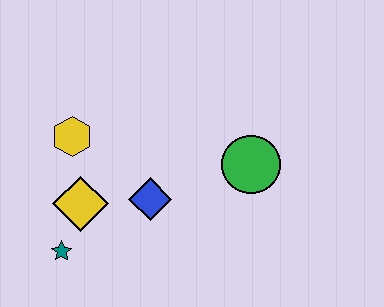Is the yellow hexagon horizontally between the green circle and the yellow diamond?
No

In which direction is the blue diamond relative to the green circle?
The blue diamond is to the left of the green circle.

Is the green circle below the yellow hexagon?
Yes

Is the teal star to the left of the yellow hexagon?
Yes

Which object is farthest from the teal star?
The green circle is farthest from the teal star.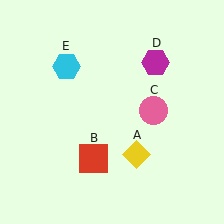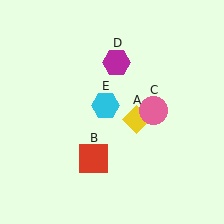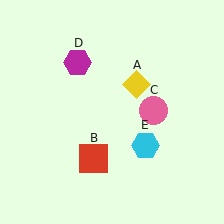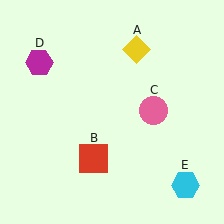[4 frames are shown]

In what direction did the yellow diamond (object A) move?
The yellow diamond (object A) moved up.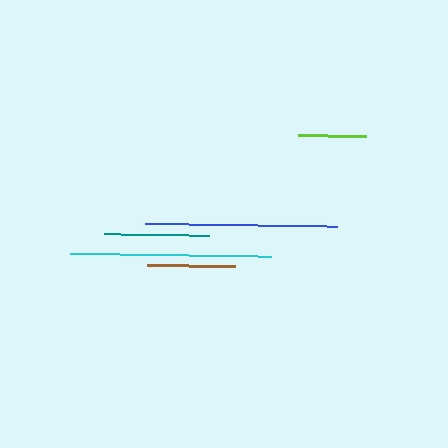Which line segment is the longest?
The cyan line is the longest at approximately 201 pixels.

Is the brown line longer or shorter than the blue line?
The blue line is longer than the brown line.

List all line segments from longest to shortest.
From longest to shortest: cyan, blue, teal, brown, lime.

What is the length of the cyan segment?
The cyan segment is approximately 201 pixels long.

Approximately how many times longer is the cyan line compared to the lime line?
The cyan line is approximately 3.0 times the length of the lime line.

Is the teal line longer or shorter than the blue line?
The blue line is longer than the teal line.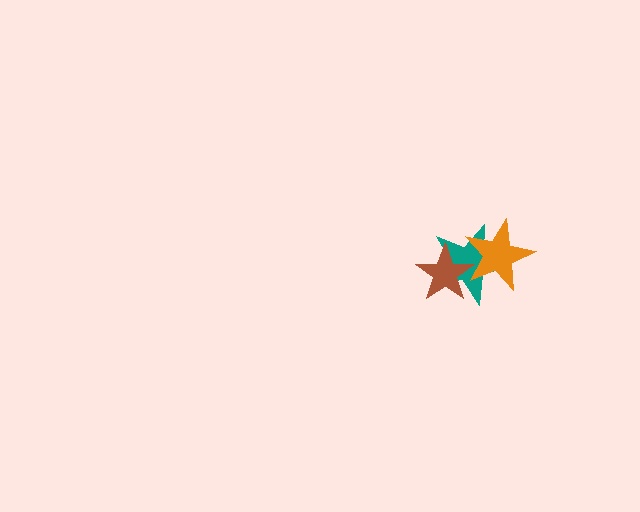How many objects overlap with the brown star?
2 objects overlap with the brown star.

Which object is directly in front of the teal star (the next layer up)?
The orange star is directly in front of the teal star.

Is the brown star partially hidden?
No, no other shape covers it.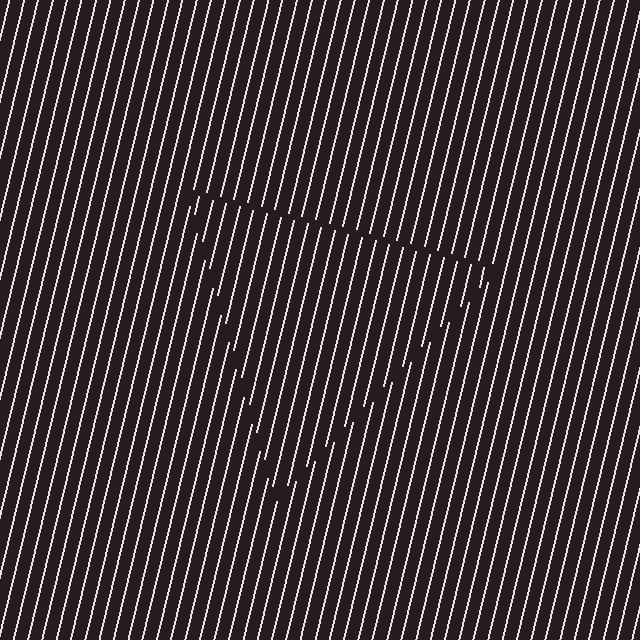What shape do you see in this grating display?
An illusory triangle. The interior of the shape contains the same grating, shifted by half a period — the contour is defined by the phase discontinuity where line-ends from the inner and outer gratings abut.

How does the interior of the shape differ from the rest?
The interior of the shape contains the same grating, shifted by half a period — the contour is defined by the phase discontinuity where line-ends from the inner and outer gratings abut.